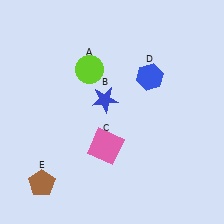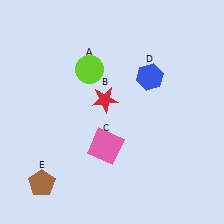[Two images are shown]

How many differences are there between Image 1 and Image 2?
There is 1 difference between the two images.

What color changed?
The star (B) changed from blue in Image 1 to red in Image 2.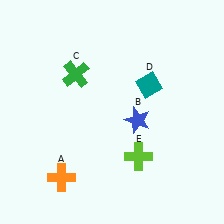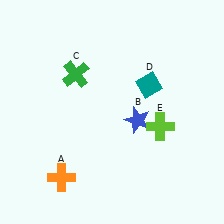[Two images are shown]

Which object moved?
The lime cross (E) moved up.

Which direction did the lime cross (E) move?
The lime cross (E) moved up.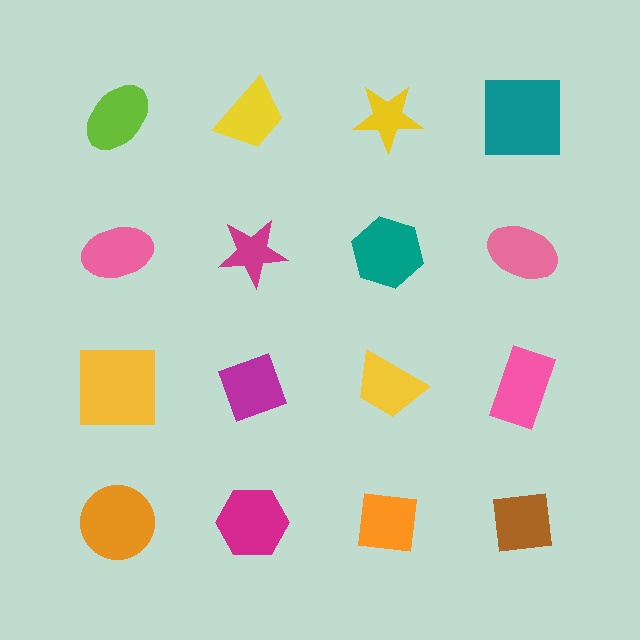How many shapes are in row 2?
4 shapes.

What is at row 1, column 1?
A lime ellipse.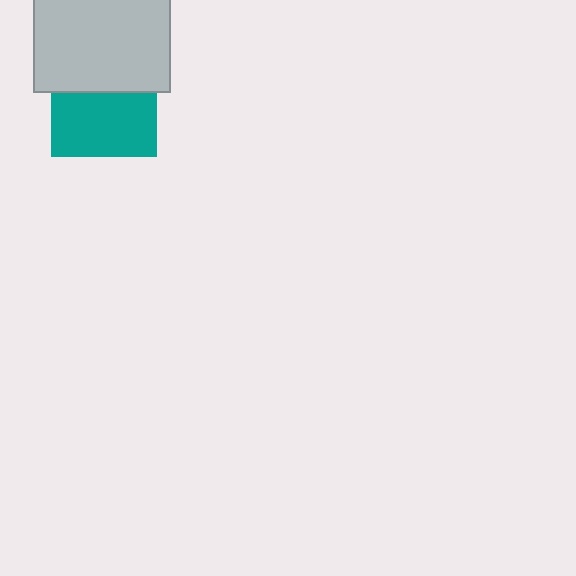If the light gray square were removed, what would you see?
You would see the complete teal square.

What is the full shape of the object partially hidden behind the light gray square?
The partially hidden object is a teal square.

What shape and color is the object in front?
The object in front is a light gray square.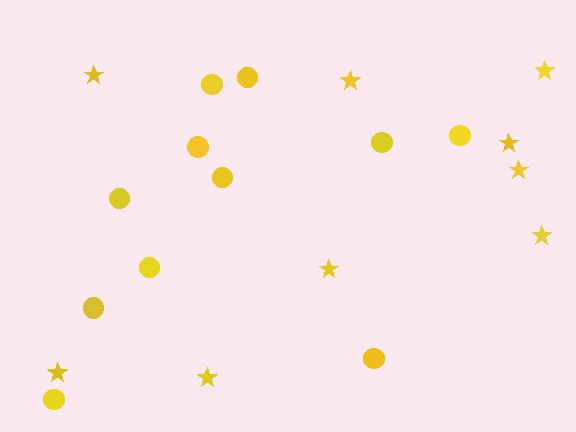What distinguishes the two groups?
There are 2 groups: one group of circles (11) and one group of stars (9).